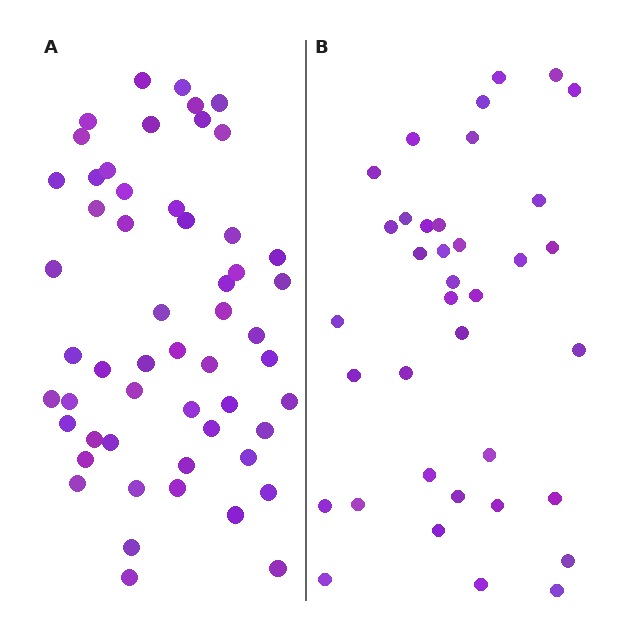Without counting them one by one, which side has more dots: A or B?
Region A (the left region) has more dots.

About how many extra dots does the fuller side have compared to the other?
Region A has approximately 15 more dots than region B.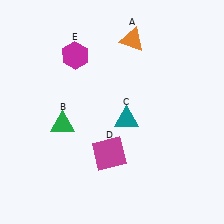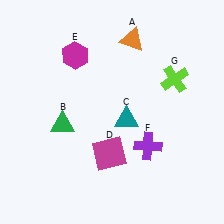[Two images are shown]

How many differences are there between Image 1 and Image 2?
There are 2 differences between the two images.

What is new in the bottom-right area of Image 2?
A purple cross (F) was added in the bottom-right area of Image 2.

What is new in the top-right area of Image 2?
A lime cross (G) was added in the top-right area of Image 2.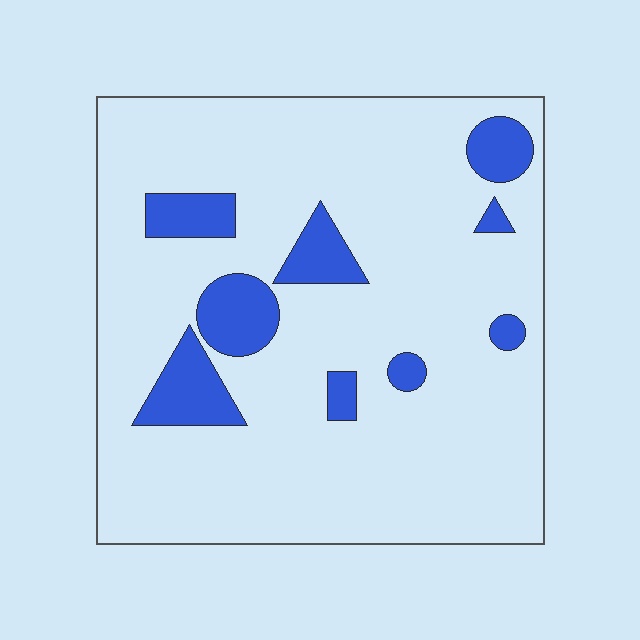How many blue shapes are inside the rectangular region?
9.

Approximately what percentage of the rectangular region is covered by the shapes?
Approximately 15%.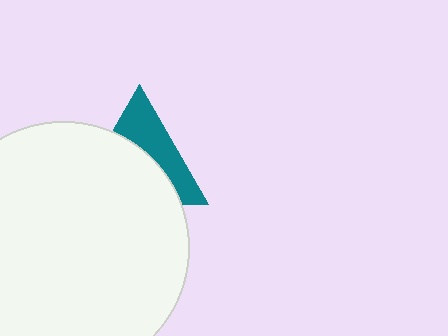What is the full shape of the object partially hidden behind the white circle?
The partially hidden object is a teal triangle.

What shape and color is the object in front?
The object in front is a white circle.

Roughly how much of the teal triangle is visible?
A small part of it is visible (roughly 42%).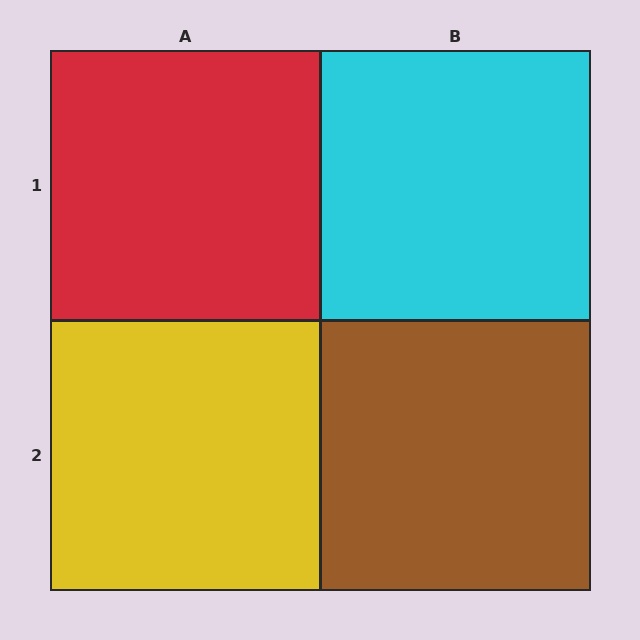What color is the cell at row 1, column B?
Cyan.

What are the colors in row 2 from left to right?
Yellow, brown.